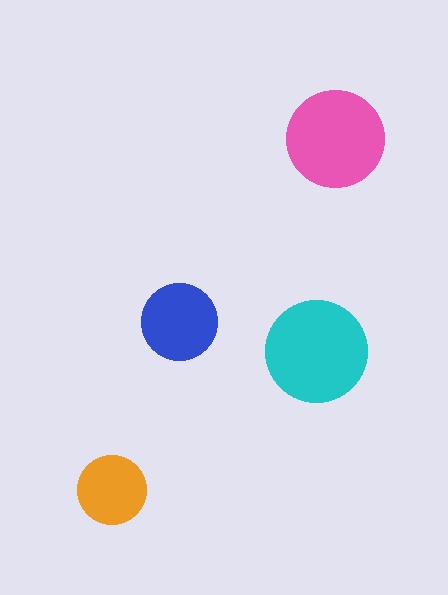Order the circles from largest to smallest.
the cyan one, the pink one, the blue one, the orange one.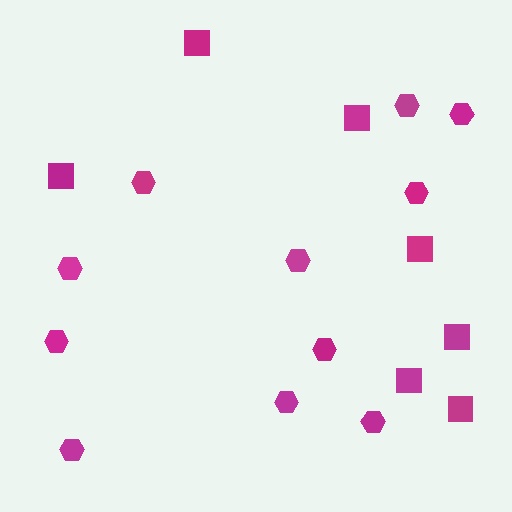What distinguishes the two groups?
There are 2 groups: one group of hexagons (11) and one group of squares (7).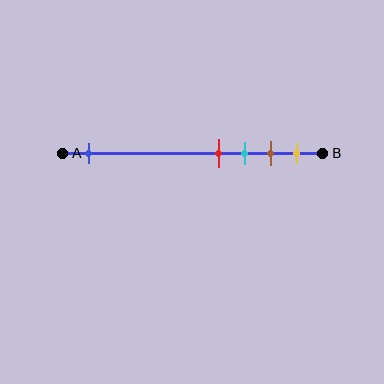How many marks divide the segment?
There are 5 marks dividing the segment.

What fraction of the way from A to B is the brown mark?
The brown mark is approximately 80% (0.8) of the way from A to B.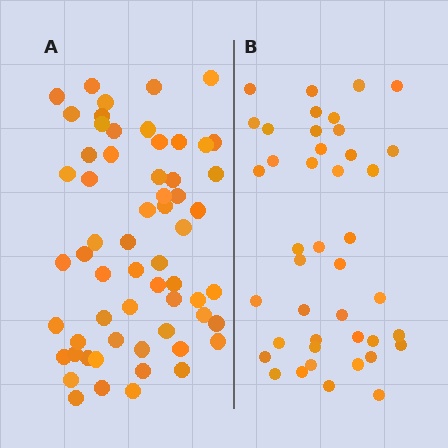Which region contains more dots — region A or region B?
Region A (the left region) has more dots.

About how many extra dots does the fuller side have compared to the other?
Region A has approximately 20 more dots than region B.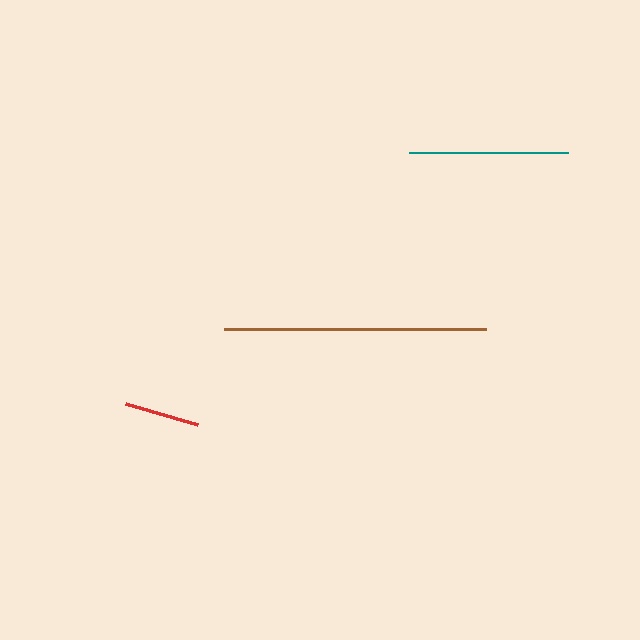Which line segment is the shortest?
The red line is the shortest at approximately 75 pixels.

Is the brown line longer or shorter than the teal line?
The brown line is longer than the teal line.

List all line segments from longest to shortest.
From longest to shortest: brown, teal, red.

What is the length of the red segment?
The red segment is approximately 75 pixels long.